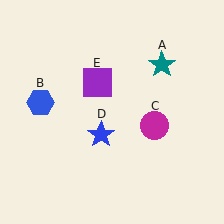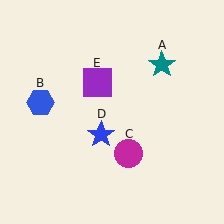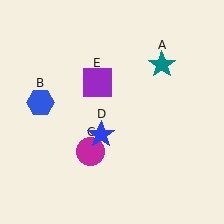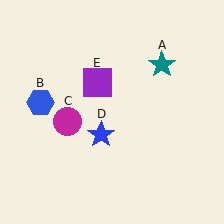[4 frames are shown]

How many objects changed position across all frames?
1 object changed position: magenta circle (object C).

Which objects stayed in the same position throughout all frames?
Teal star (object A) and blue hexagon (object B) and blue star (object D) and purple square (object E) remained stationary.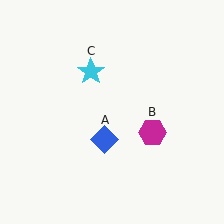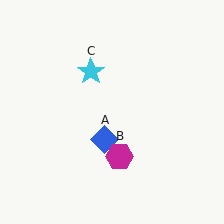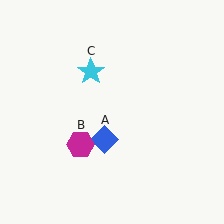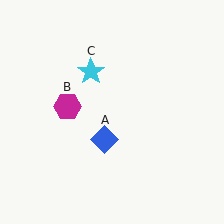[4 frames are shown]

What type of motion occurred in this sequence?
The magenta hexagon (object B) rotated clockwise around the center of the scene.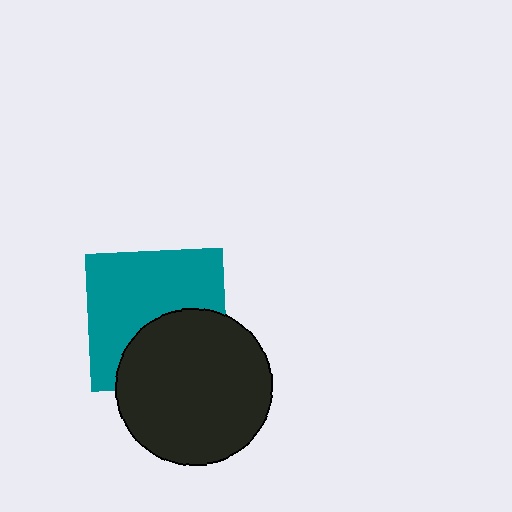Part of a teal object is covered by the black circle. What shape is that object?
It is a square.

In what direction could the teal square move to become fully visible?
The teal square could move up. That would shift it out from behind the black circle entirely.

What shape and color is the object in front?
The object in front is a black circle.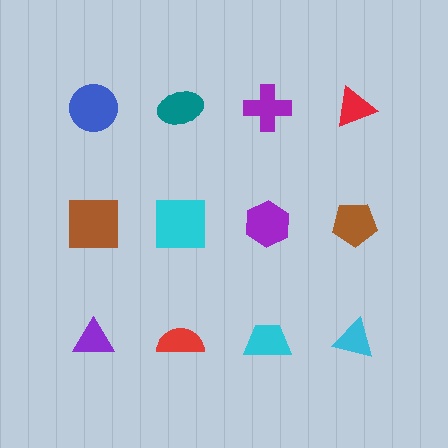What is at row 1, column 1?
A blue circle.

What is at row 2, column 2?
A cyan square.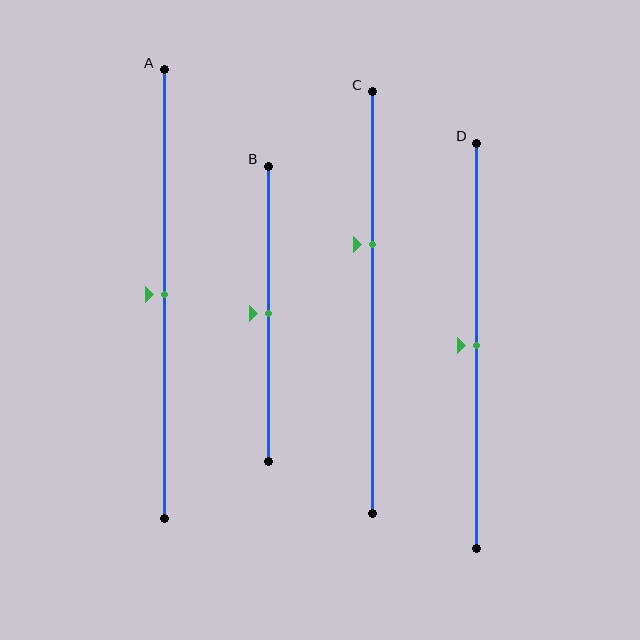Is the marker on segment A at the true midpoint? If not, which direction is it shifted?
Yes, the marker on segment A is at the true midpoint.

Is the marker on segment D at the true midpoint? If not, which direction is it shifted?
Yes, the marker on segment D is at the true midpoint.